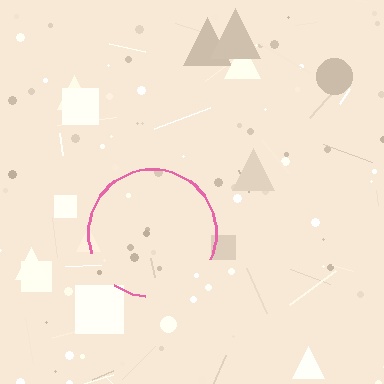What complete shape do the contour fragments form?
The contour fragments form a circle.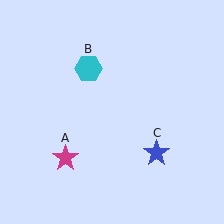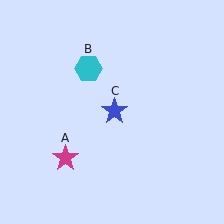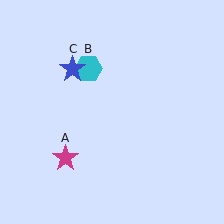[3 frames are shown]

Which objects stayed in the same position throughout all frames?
Magenta star (object A) and cyan hexagon (object B) remained stationary.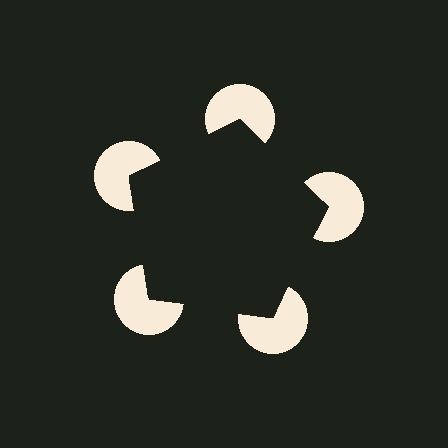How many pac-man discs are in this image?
There are 5 — one at each vertex of the illusory pentagon.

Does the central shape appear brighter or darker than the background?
It typically appears slightly darker than the background, even though no actual brightness change is drawn.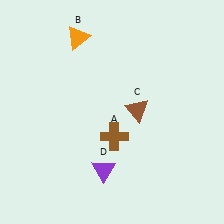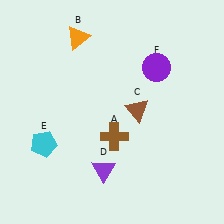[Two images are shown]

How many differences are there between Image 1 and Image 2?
There are 2 differences between the two images.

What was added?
A cyan pentagon (E), a purple circle (F) were added in Image 2.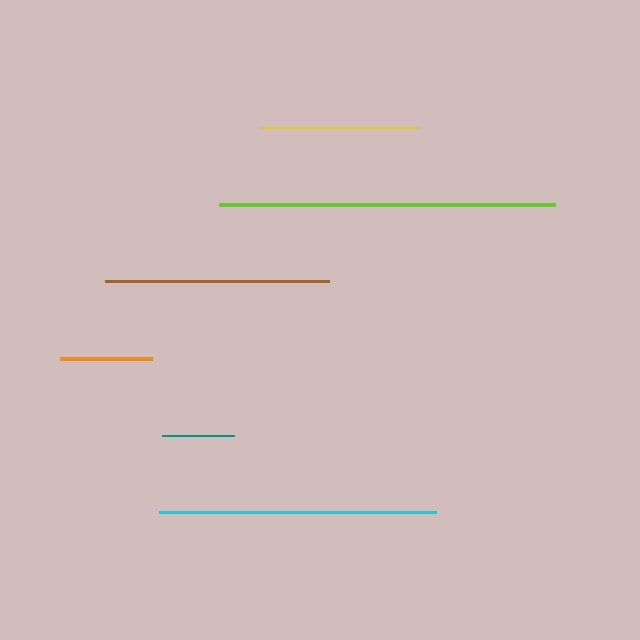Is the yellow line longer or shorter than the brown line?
The brown line is longer than the yellow line.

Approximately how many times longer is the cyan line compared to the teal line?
The cyan line is approximately 3.8 times the length of the teal line.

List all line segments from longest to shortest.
From longest to shortest: lime, cyan, brown, yellow, orange, teal.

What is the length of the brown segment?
The brown segment is approximately 224 pixels long.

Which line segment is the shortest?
The teal line is the shortest at approximately 72 pixels.